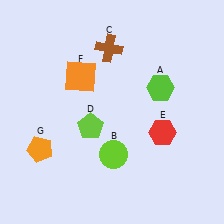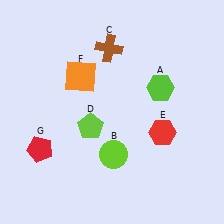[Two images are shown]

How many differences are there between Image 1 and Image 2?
There is 1 difference between the two images.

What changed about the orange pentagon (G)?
In Image 1, G is orange. In Image 2, it changed to red.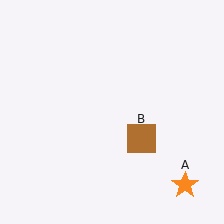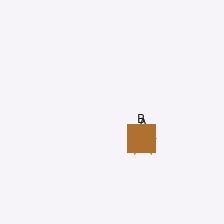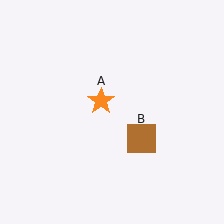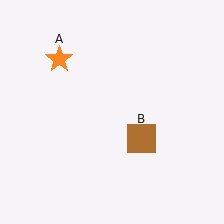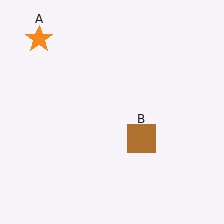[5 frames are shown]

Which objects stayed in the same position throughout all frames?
Brown square (object B) remained stationary.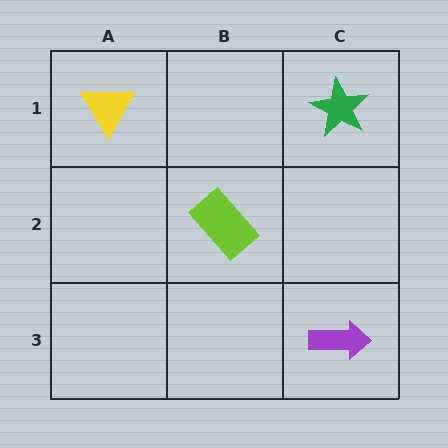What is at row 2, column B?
A lime rectangle.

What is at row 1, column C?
A green star.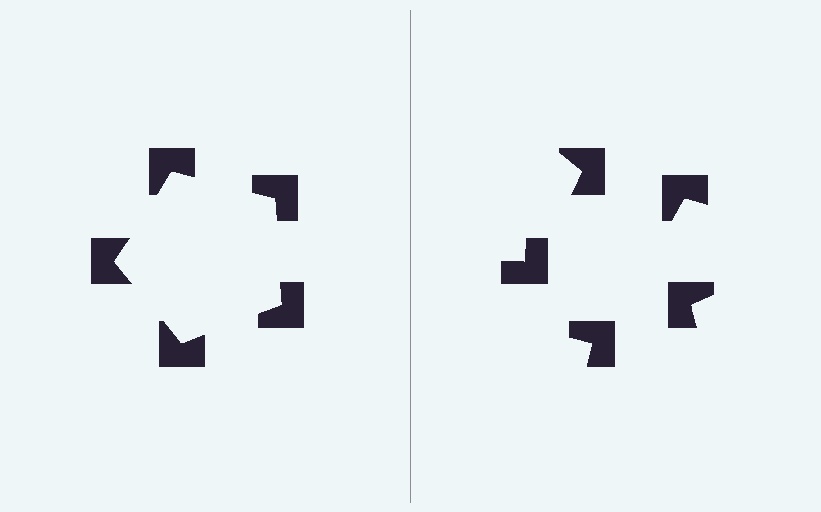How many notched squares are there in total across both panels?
10 — 5 on each side.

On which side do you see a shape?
An illusory pentagon appears on the left side. On the right side the wedge cuts are rotated, so no coherent shape forms.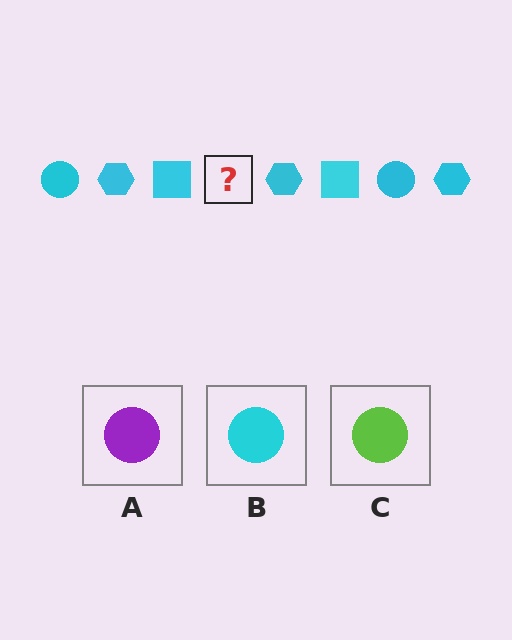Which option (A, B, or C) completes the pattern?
B.